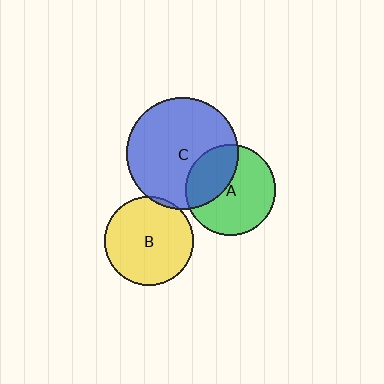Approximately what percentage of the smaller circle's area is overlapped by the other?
Approximately 5%.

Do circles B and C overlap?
Yes.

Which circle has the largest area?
Circle C (blue).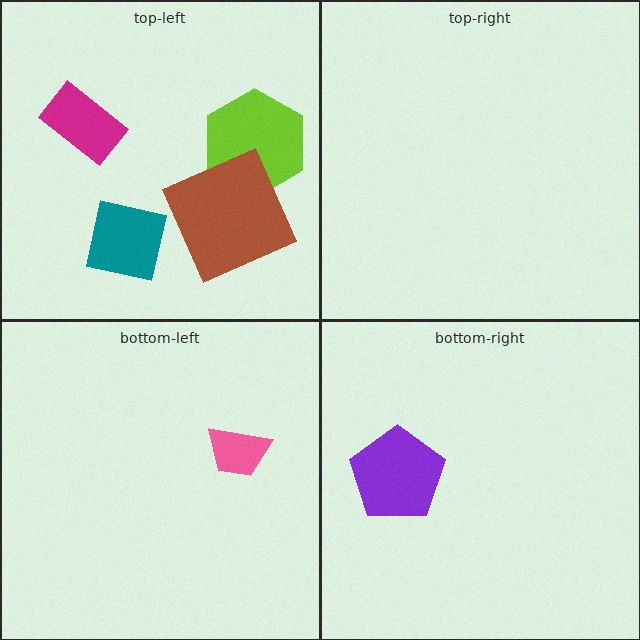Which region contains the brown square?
The top-left region.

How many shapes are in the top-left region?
4.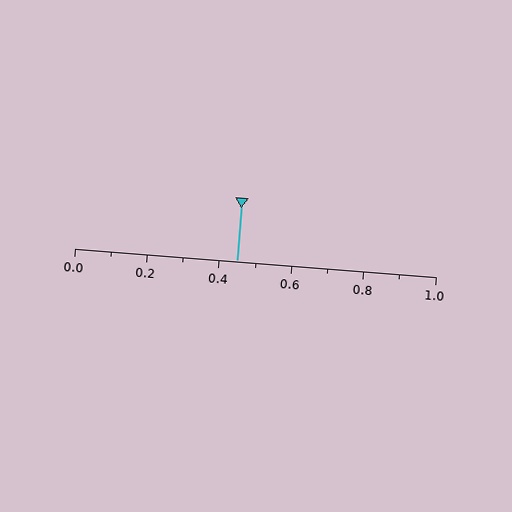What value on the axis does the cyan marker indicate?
The marker indicates approximately 0.45.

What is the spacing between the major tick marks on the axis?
The major ticks are spaced 0.2 apart.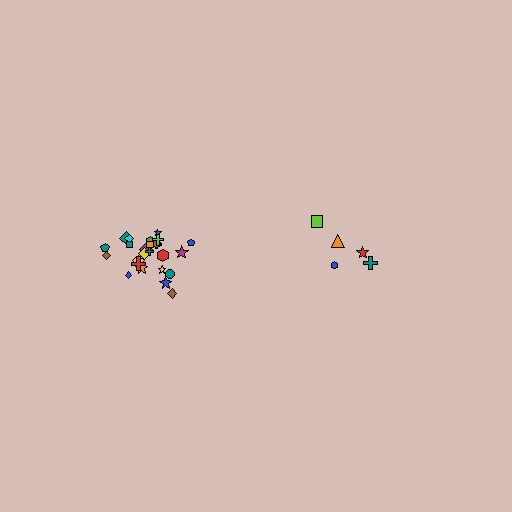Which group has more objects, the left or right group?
The left group.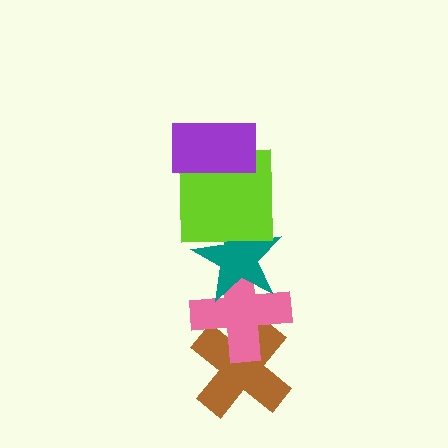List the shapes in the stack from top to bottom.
From top to bottom: the purple rectangle, the lime square, the teal star, the pink cross, the brown cross.